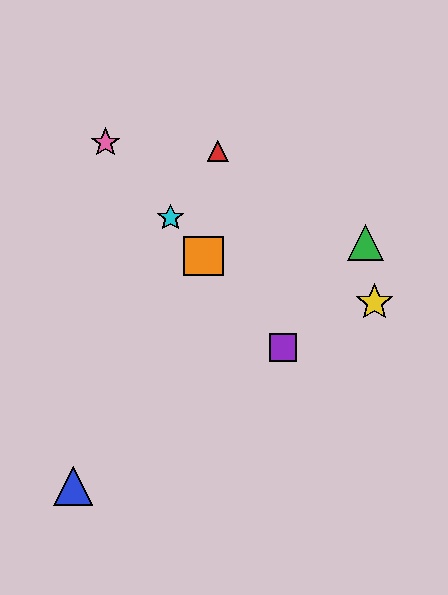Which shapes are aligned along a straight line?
The purple square, the orange square, the cyan star, the pink star are aligned along a straight line.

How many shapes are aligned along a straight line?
4 shapes (the purple square, the orange square, the cyan star, the pink star) are aligned along a straight line.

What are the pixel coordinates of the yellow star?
The yellow star is at (374, 303).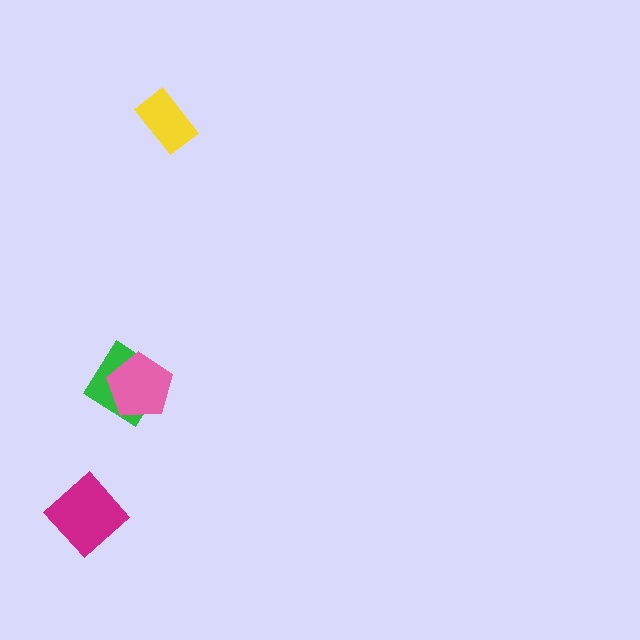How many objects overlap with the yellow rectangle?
0 objects overlap with the yellow rectangle.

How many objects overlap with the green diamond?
1 object overlaps with the green diamond.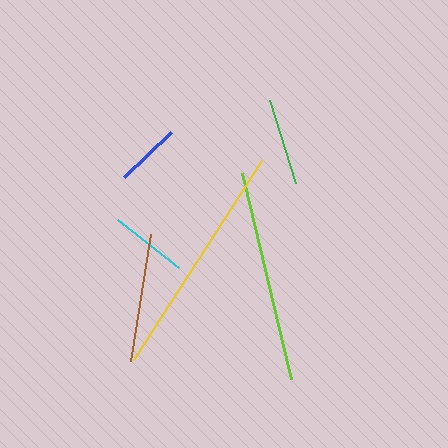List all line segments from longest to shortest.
From longest to shortest: yellow, lime, brown, green, cyan, blue.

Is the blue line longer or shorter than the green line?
The green line is longer than the blue line.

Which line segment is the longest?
The yellow line is the longest at approximately 237 pixels.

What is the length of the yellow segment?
The yellow segment is approximately 237 pixels long.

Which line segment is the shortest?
The blue line is the shortest at approximately 65 pixels.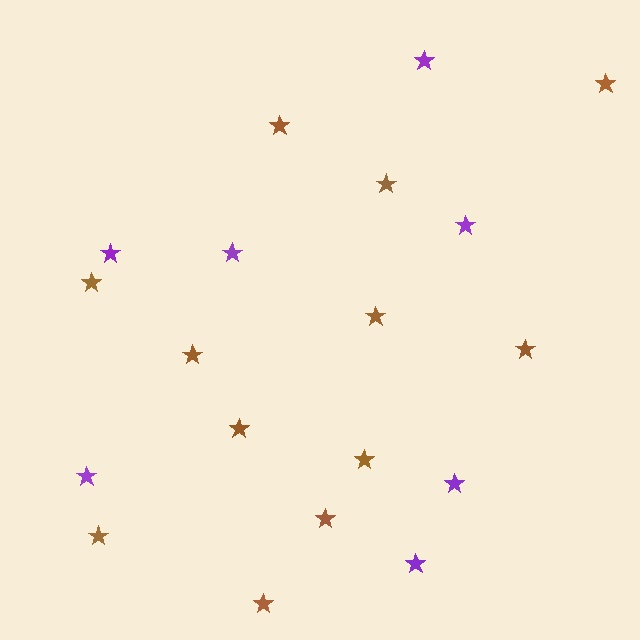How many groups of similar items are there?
There are 2 groups: one group of purple stars (7) and one group of brown stars (12).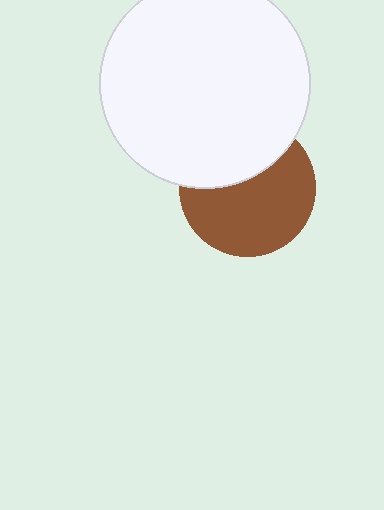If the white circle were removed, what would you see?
You would see the complete brown circle.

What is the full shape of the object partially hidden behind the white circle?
The partially hidden object is a brown circle.